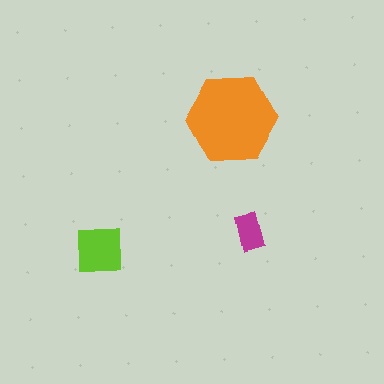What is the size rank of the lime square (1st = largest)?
2nd.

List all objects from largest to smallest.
The orange hexagon, the lime square, the magenta rectangle.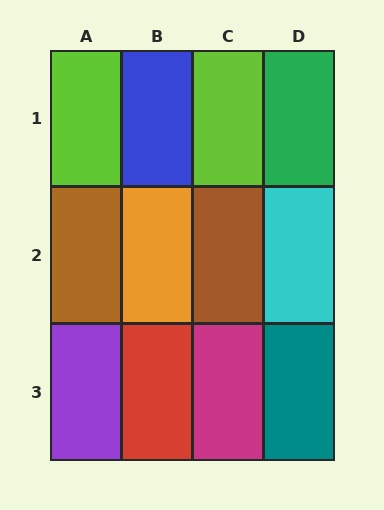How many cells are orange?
1 cell is orange.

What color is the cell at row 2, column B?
Orange.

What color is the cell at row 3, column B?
Red.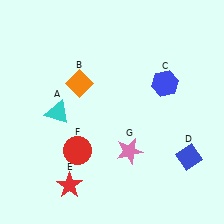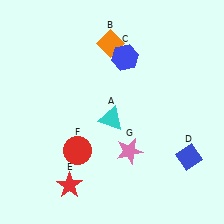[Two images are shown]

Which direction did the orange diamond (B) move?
The orange diamond (B) moved up.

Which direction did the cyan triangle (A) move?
The cyan triangle (A) moved right.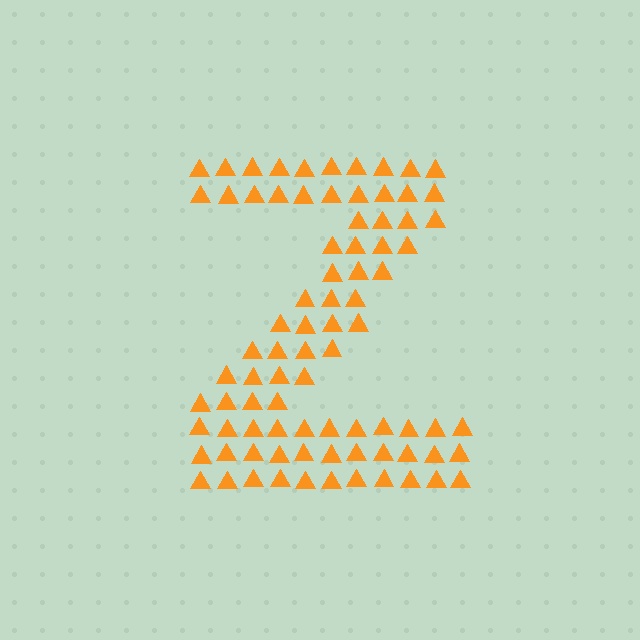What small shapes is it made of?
It is made of small triangles.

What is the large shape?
The large shape is the letter Z.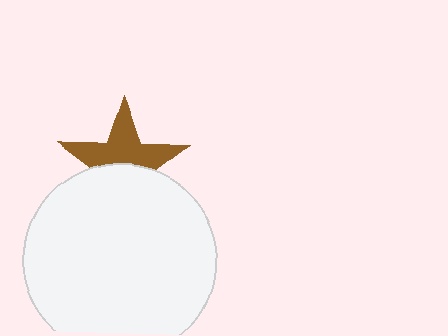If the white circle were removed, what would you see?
You would see the complete brown star.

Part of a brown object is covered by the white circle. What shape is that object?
It is a star.